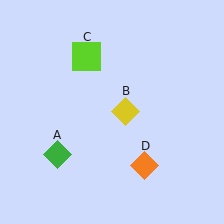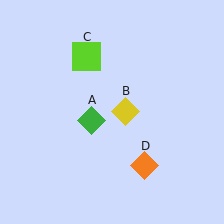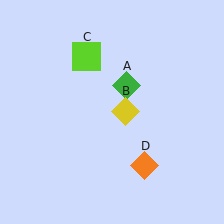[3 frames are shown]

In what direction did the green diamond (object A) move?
The green diamond (object A) moved up and to the right.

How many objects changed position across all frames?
1 object changed position: green diamond (object A).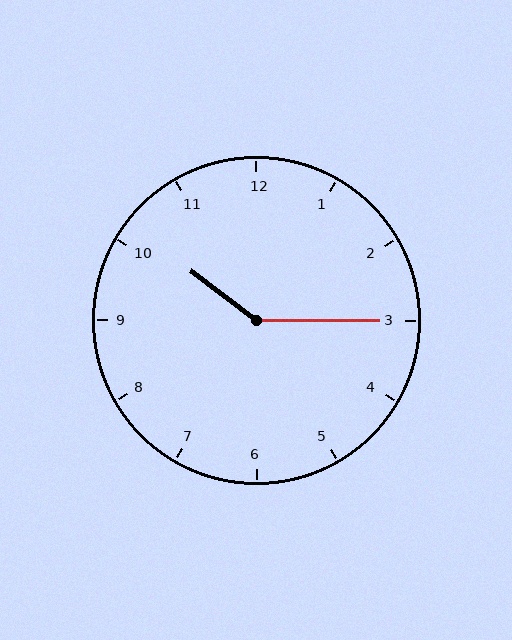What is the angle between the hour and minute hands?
Approximately 142 degrees.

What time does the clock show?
10:15.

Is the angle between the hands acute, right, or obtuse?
It is obtuse.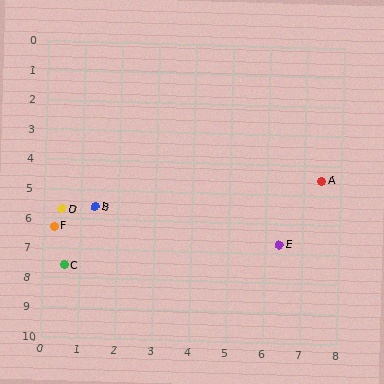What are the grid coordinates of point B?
Point B is at approximately (1.4, 5.6).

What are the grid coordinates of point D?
Point D is at approximately (0.5, 5.7).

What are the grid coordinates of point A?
Point A is at approximately (7.5, 4.5).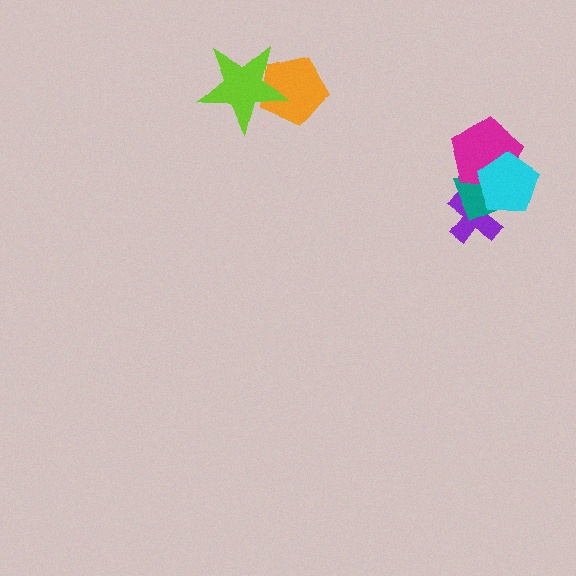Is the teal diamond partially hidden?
Yes, it is partially covered by another shape.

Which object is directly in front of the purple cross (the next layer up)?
The teal diamond is directly in front of the purple cross.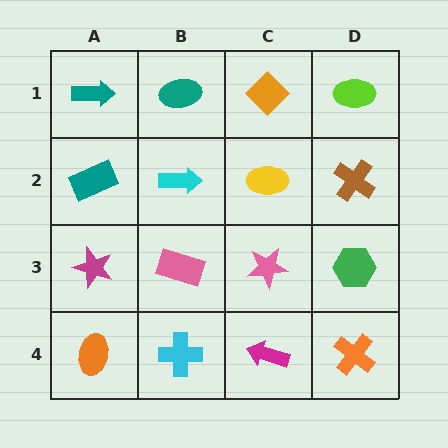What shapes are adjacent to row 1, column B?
A cyan arrow (row 2, column B), a teal arrow (row 1, column A), an orange diamond (row 1, column C).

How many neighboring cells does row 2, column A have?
3.